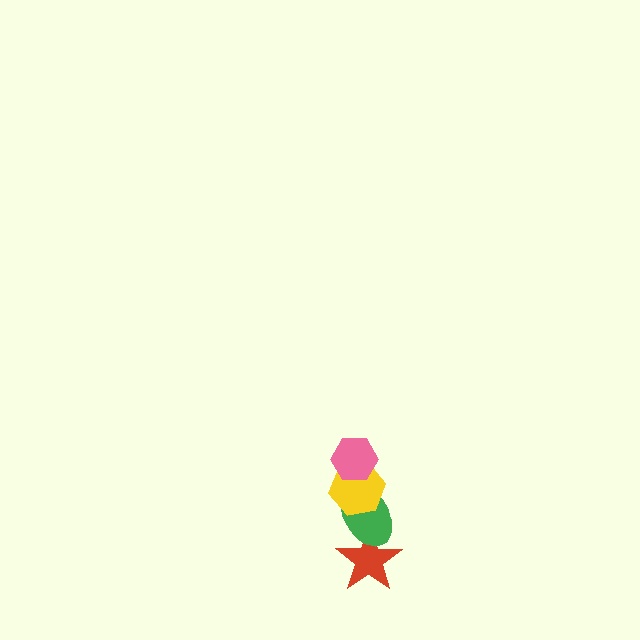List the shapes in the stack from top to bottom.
From top to bottom: the pink hexagon, the yellow hexagon, the green ellipse, the red star.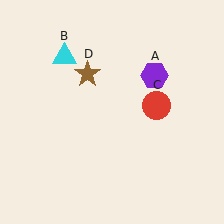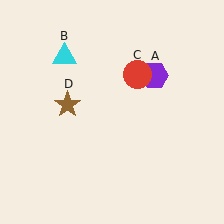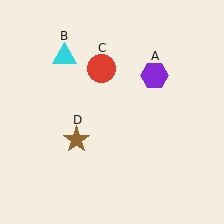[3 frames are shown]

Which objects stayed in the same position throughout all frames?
Purple hexagon (object A) and cyan triangle (object B) remained stationary.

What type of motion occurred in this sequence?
The red circle (object C), brown star (object D) rotated counterclockwise around the center of the scene.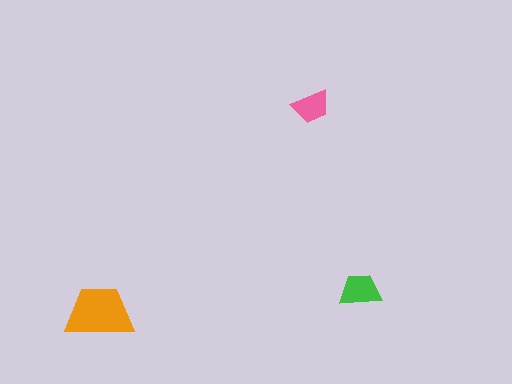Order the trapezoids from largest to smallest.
the orange one, the green one, the pink one.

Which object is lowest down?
The orange trapezoid is bottommost.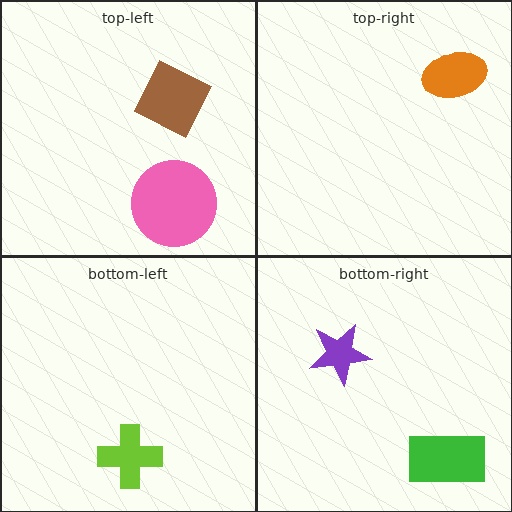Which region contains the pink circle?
The top-left region.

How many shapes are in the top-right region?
1.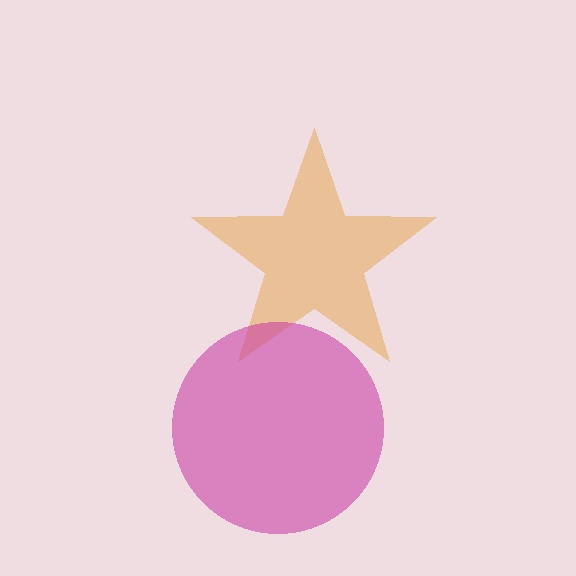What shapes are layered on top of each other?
The layered shapes are: an orange star, a magenta circle.